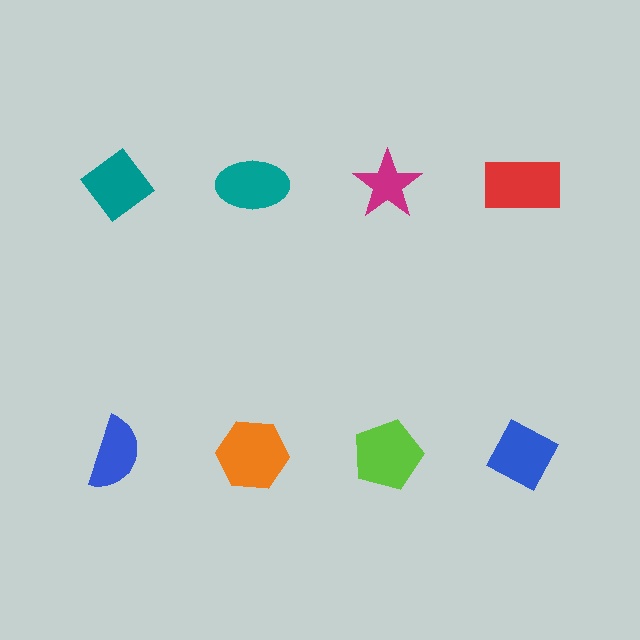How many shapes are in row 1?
4 shapes.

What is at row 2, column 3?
A lime pentagon.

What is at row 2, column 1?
A blue semicircle.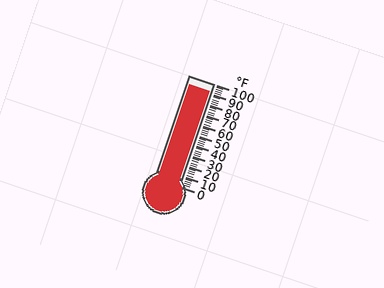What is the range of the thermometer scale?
The thermometer scale ranges from 0°F to 100°F.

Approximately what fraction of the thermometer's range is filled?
The thermometer is filled to approximately 90% of its range.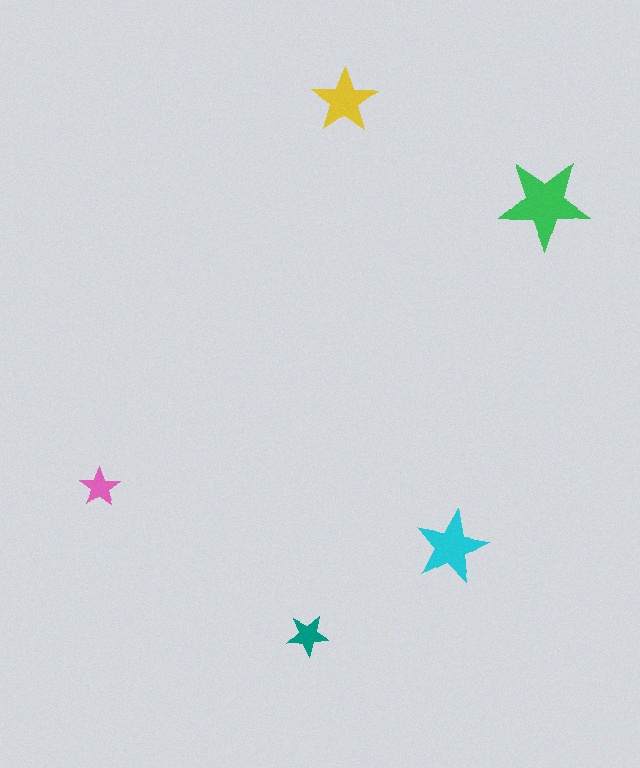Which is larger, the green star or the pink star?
The green one.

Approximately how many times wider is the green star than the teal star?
About 2 times wider.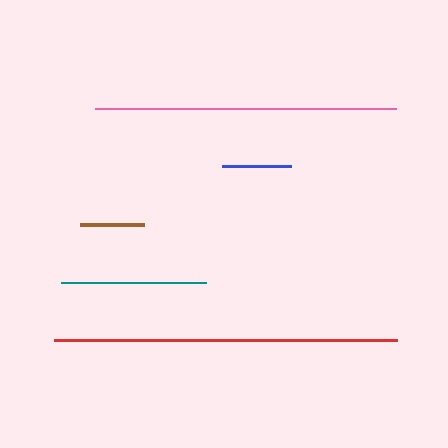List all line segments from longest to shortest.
From longest to shortest: red, pink, teal, blue, brown.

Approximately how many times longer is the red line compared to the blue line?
The red line is approximately 5.0 times the length of the blue line.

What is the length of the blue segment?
The blue segment is approximately 69 pixels long.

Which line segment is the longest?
The red line is the longest at approximately 343 pixels.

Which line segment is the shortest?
The brown line is the shortest at approximately 64 pixels.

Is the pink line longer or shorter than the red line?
The red line is longer than the pink line.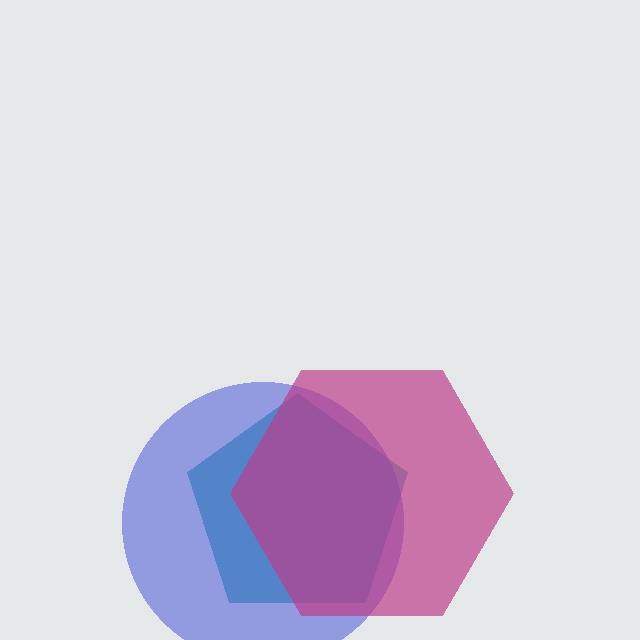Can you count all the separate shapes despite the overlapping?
Yes, there are 3 separate shapes.